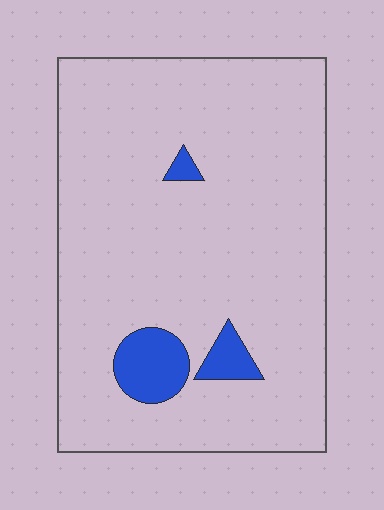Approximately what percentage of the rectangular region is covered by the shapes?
Approximately 5%.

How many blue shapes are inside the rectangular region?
3.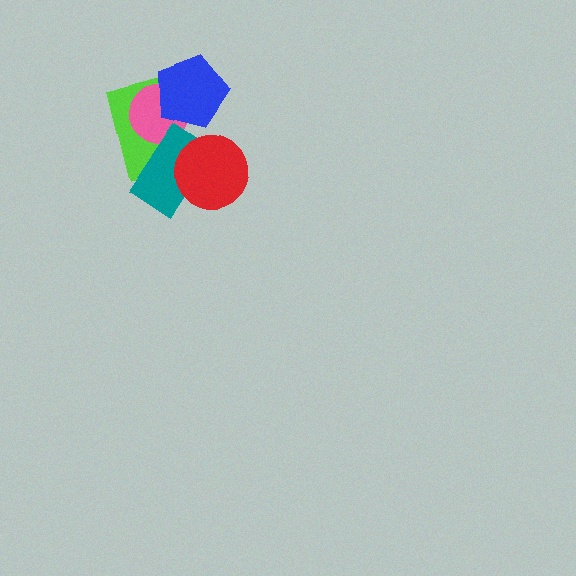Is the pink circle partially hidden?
Yes, it is partially covered by another shape.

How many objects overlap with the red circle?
1 object overlaps with the red circle.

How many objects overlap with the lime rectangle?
3 objects overlap with the lime rectangle.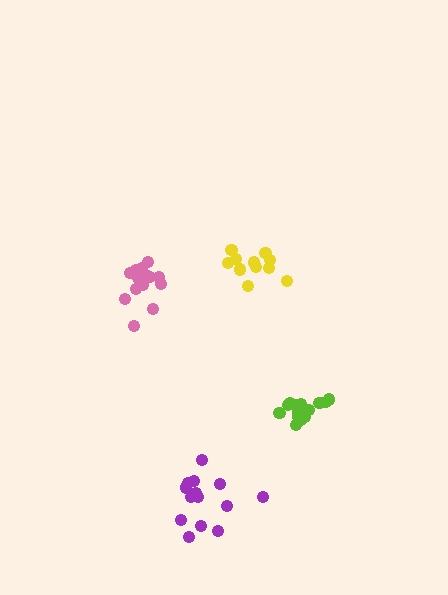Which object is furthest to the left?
The pink cluster is leftmost.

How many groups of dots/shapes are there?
There are 4 groups.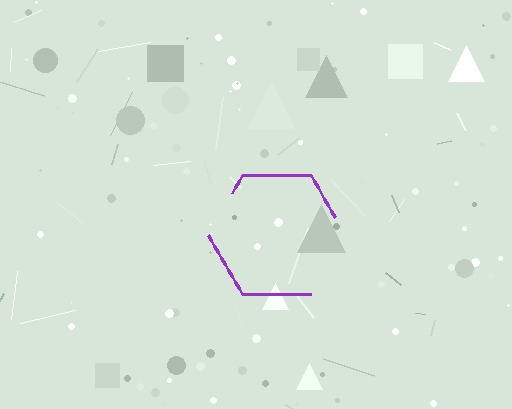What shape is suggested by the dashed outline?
The dashed outline suggests a hexagon.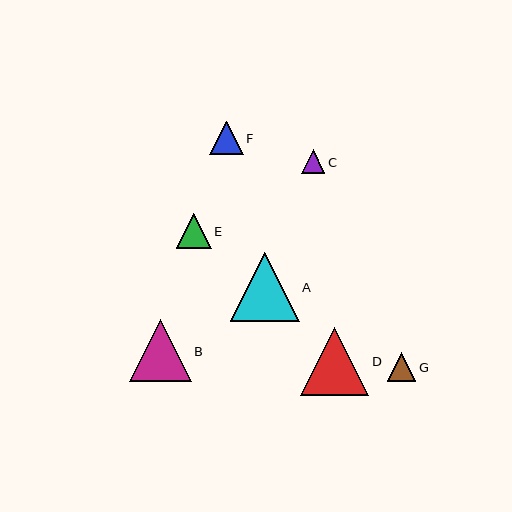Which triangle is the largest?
Triangle A is the largest with a size of approximately 69 pixels.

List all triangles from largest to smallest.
From largest to smallest: A, D, B, E, F, G, C.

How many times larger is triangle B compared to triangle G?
Triangle B is approximately 2.2 times the size of triangle G.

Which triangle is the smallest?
Triangle C is the smallest with a size of approximately 24 pixels.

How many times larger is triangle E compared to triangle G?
Triangle E is approximately 1.2 times the size of triangle G.